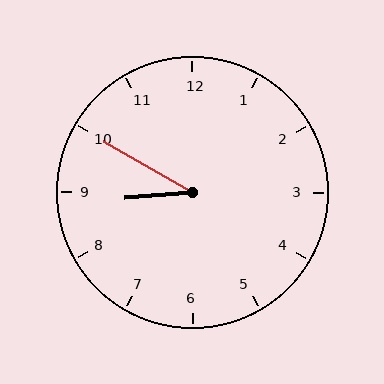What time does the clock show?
8:50.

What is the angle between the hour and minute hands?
Approximately 35 degrees.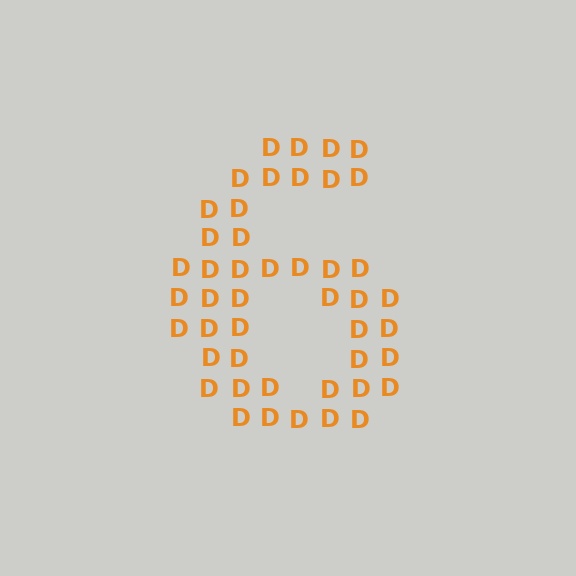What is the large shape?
The large shape is the digit 6.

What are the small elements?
The small elements are letter D's.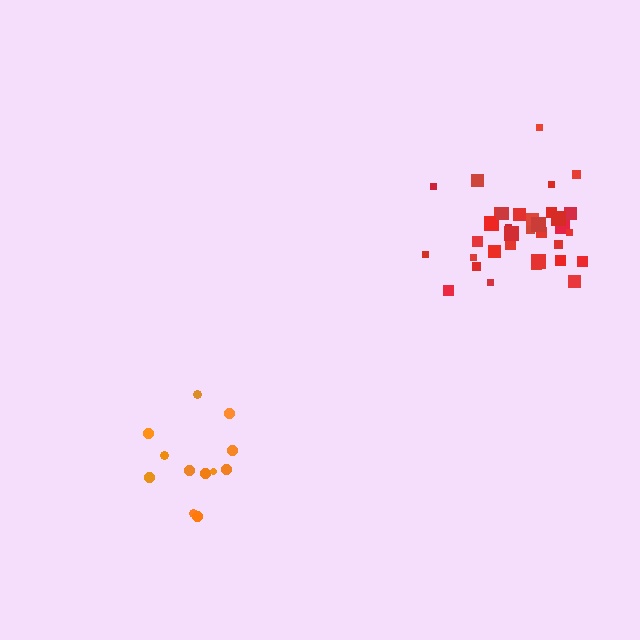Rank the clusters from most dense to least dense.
red, orange.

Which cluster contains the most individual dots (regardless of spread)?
Red (35).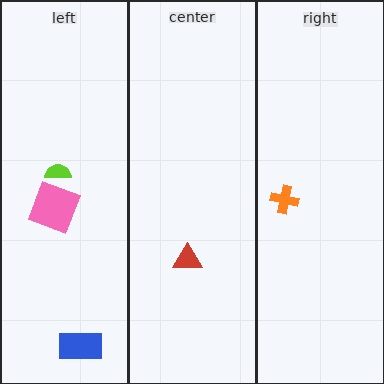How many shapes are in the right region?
1.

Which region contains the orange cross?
The right region.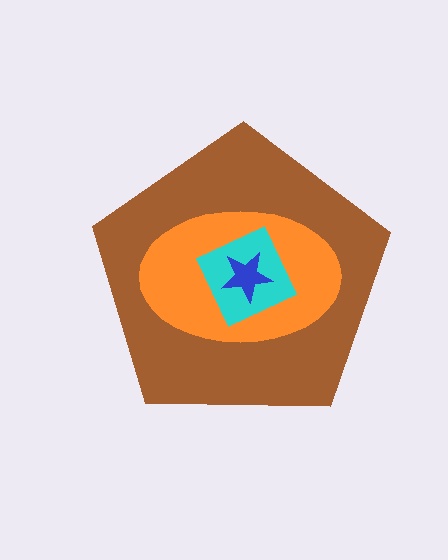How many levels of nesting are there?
4.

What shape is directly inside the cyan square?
The blue star.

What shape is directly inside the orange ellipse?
The cyan square.